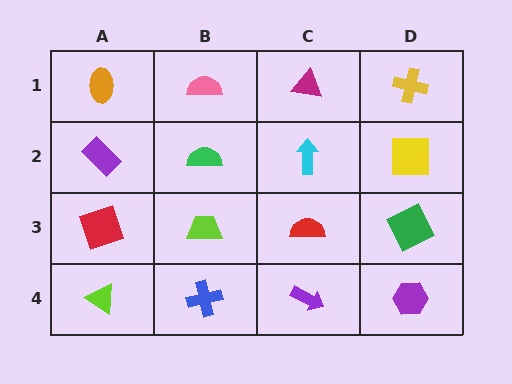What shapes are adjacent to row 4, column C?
A red semicircle (row 3, column C), a blue cross (row 4, column B), a purple hexagon (row 4, column D).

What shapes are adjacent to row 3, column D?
A yellow square (row 2, column D), a purple hexagon (row 4, column D), a red semicircle (row 3, column C).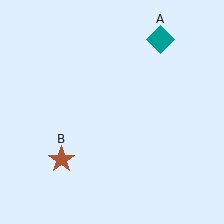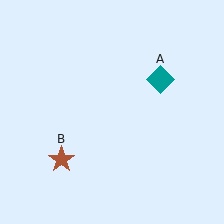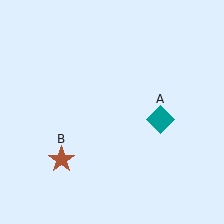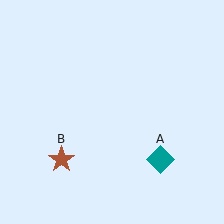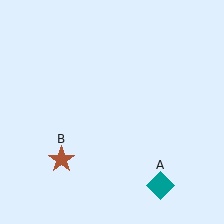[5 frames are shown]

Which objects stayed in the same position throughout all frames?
Brown star (object B) remained stationary.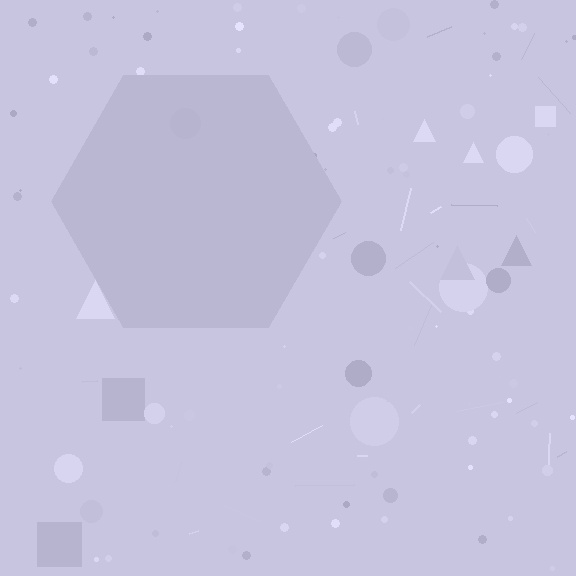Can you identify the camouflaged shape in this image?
The camouflaged shape is a hexagon.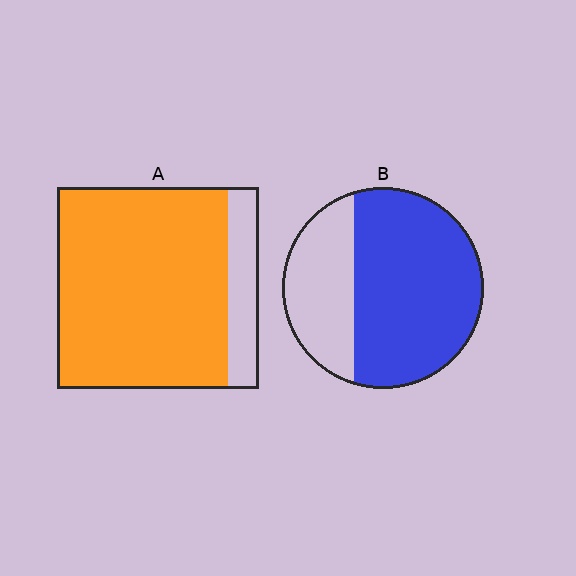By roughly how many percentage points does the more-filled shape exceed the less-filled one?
By roughly 15 percentage points (A over B).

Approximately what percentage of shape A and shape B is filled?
A is approximately 85% and B is approximately 70%.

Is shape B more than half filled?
Yes.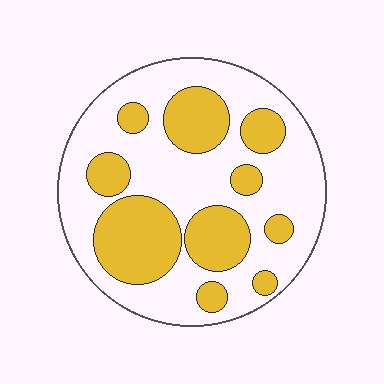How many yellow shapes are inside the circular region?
10.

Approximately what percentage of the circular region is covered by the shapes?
Approximately 35%.